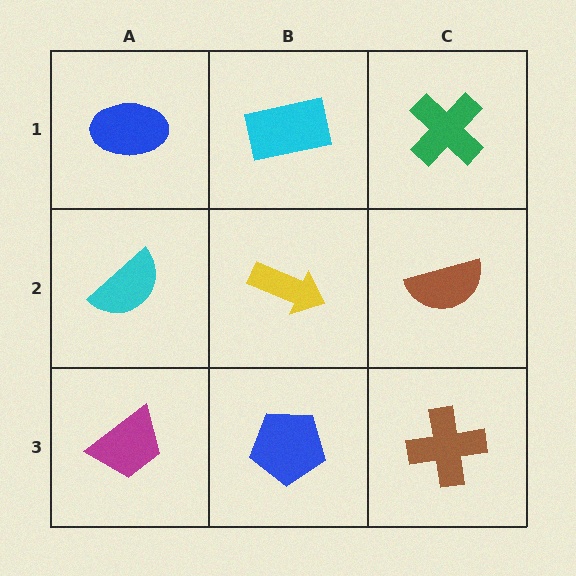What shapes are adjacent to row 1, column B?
A yellow arrow (row 2, column B), a blue ellipse (row 1, column A), a green cross (row 1, column C).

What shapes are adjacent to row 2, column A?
A blue ellipse (row 1, column A), a magenta trapezoid (row 3, column A), a yellow arrow (row 2, column B).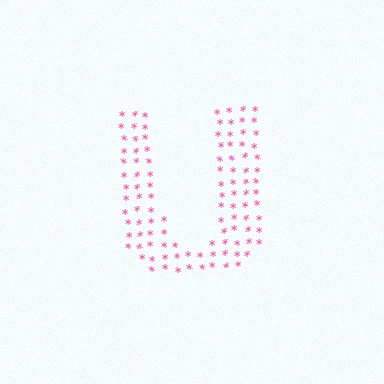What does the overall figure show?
The overall figure shows the letter U.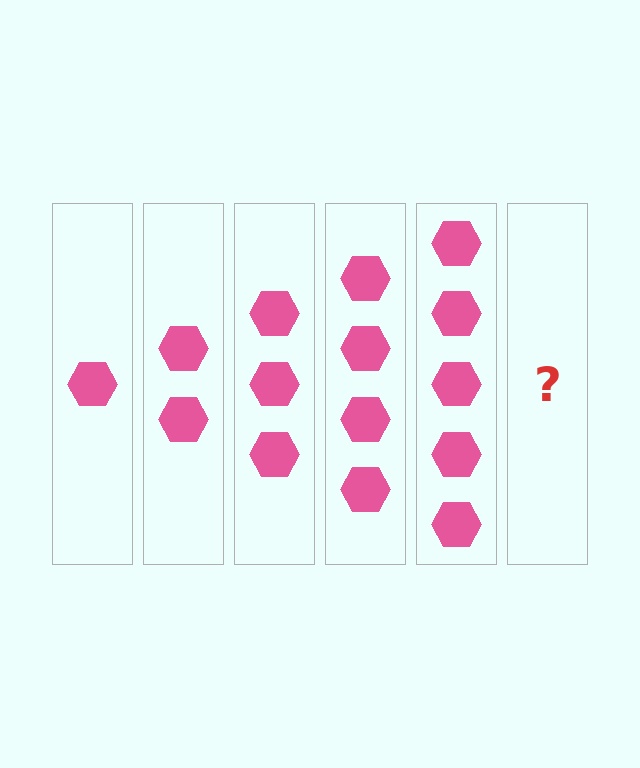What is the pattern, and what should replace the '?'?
The pattern is that each step adds one more hexagon. The '?' should be 6 hexagons.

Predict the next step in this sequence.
The next step is 6 hexagons.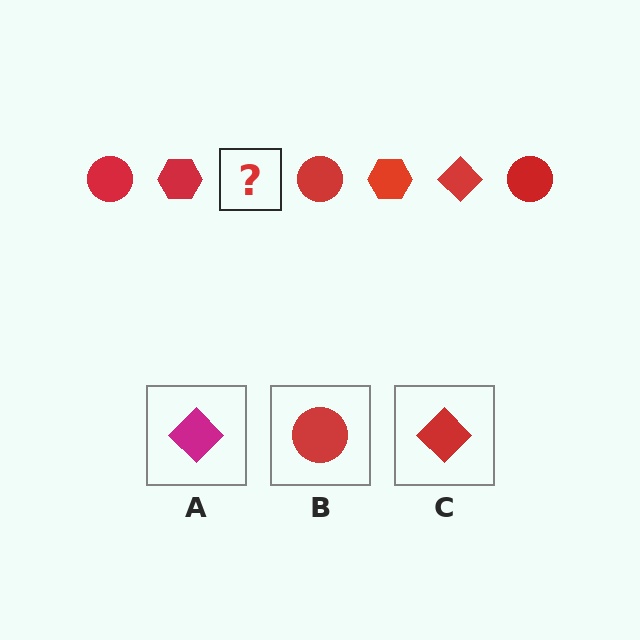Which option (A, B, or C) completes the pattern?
C.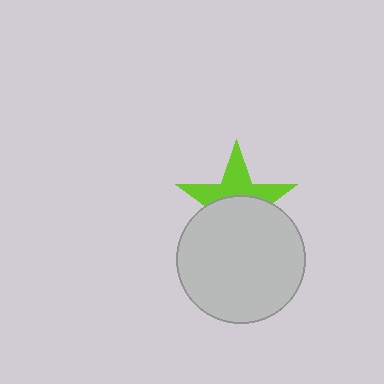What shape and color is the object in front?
The object in front is a light gray circle.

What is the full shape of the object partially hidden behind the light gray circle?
The partially hidden object is a lime star.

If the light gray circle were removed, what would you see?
You would see the complete lime star.